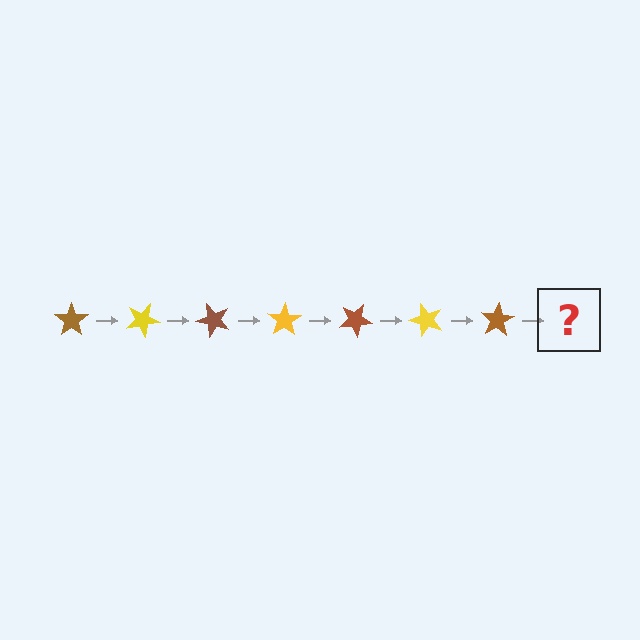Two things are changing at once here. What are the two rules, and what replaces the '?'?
The two rules are that it rotates 25 degrees each step and the color cycles through brown and yellow. The '?' should be a yellow star, rotated 175 degrees from the start.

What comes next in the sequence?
The next element should be a yellow star, rotated 175 degrees from the start.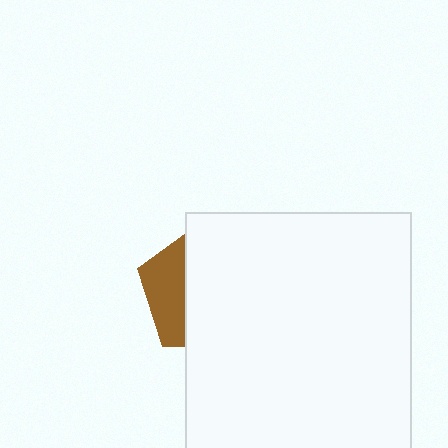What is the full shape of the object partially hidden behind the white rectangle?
The partially hidden object is a brown pentagon.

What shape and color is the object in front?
The object in front is a white rectangle.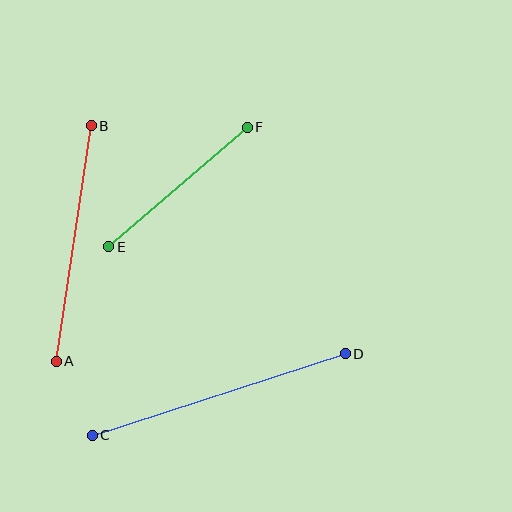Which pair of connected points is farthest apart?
Points C and D are farthest apart.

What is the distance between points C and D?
The distance is approximately 266 pixels.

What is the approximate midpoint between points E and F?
The midpoint is at approximately (178, 187) pixels.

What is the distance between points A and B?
The distance is approximately 238 pixels.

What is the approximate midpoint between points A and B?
The midpoint is at approximately (74, 243) pixels.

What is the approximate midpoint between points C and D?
The midpoint is at approximately (219, 395) pixels.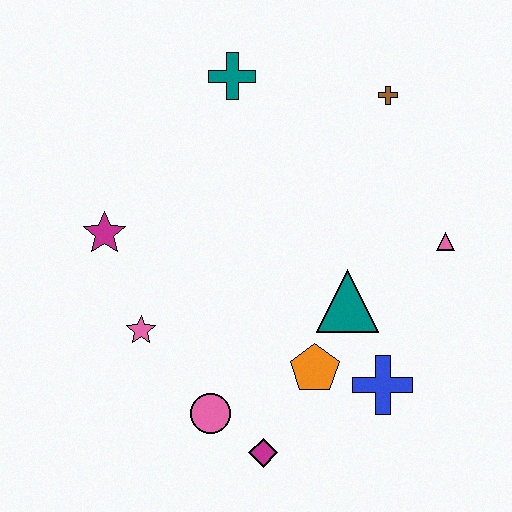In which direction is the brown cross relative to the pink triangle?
The brown cross is above the pink triangle.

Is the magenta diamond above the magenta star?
No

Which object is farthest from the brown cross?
The magenta diamond is farthest from the brown cross.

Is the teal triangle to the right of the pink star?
Yes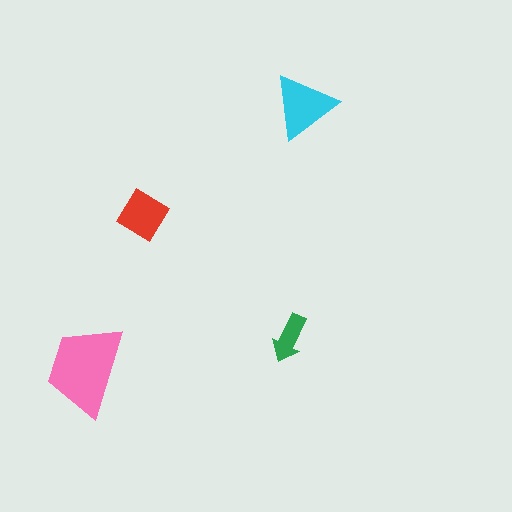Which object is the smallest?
The green arrow.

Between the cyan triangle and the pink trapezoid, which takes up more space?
The pink trapezoid.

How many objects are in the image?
There are 4 objects in the image.